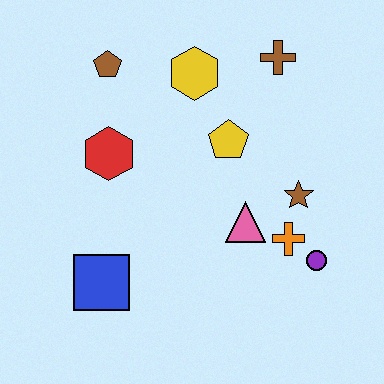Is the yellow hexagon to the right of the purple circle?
No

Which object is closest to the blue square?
The red hexagon is closest to the blue square.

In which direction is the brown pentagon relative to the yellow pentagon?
The brown pentagon is to the left of the yellow pentagon.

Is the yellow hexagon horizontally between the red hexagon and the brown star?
Yes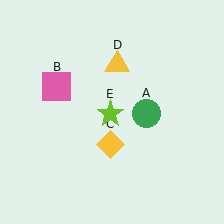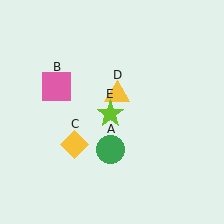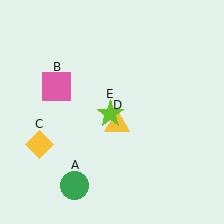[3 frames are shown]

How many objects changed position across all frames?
3 objects changed position: green circle (object A), yellow diamond (object C), yellow triangle (object D).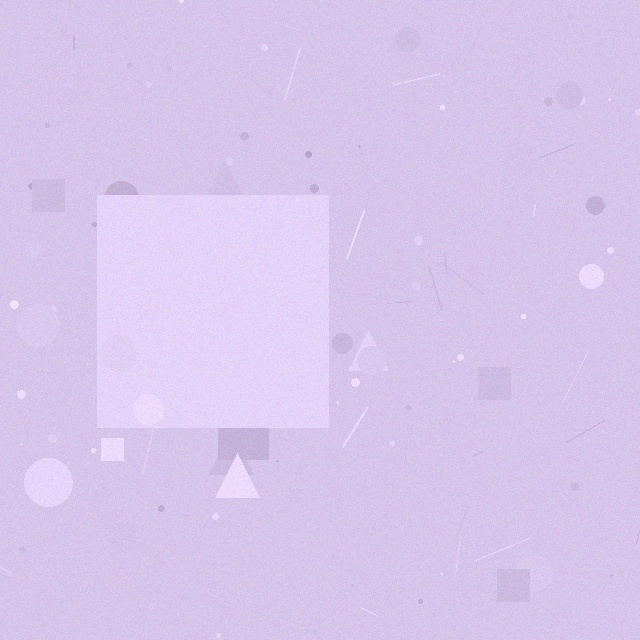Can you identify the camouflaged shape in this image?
The camouflaged shape is a square.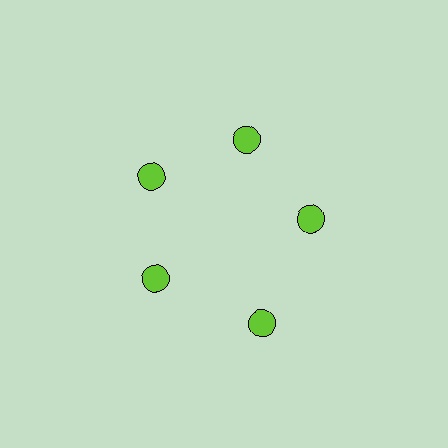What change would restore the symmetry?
The symmetry would be restored by moving it inward, back onto the ring so that all 5 circles sit at equal angles and equal distance from the center.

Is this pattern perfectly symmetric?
No. The 5 lime circles are arranged in a ring, but one element near the 5 o'clock position is pushed outward from the center, breaking the 5-fold rotational symmetry.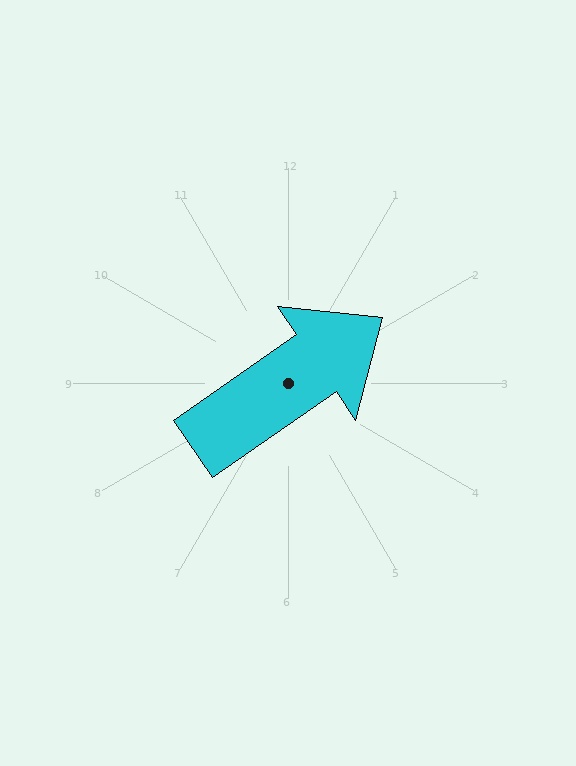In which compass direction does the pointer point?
Northeast.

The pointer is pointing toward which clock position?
Roughly 2 o'clock.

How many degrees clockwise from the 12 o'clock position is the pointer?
Approximately 55 degrees.